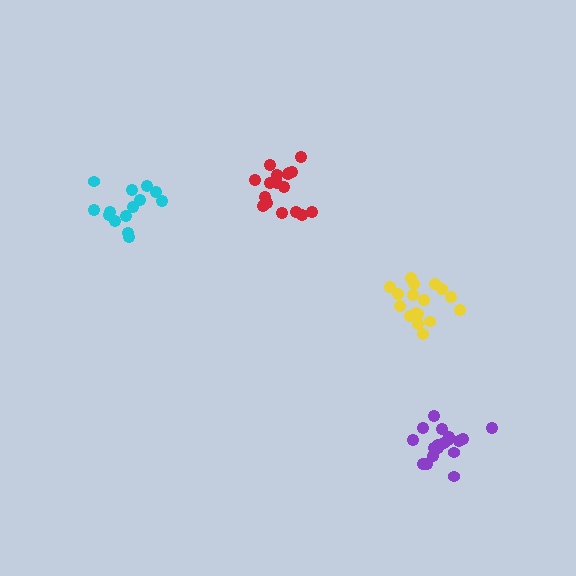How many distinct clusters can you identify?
There are 4 distinct clusters.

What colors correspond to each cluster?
The clusters are colored: red, cyan, yellow, purple.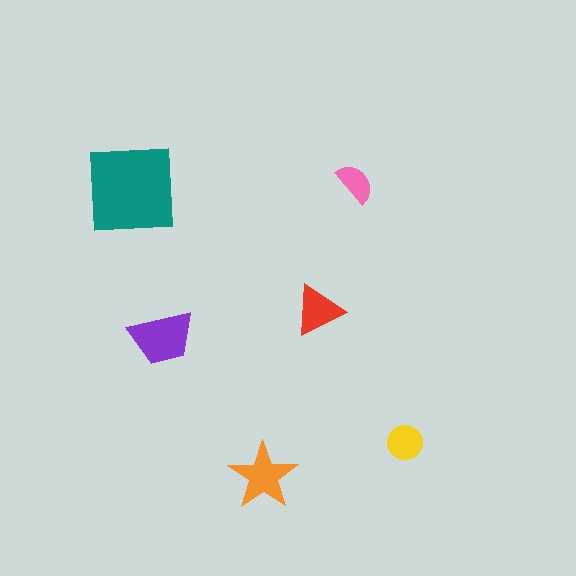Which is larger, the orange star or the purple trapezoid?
The purple trapezoid.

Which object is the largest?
The teal square.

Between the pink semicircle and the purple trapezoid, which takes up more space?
The purple trapezoid.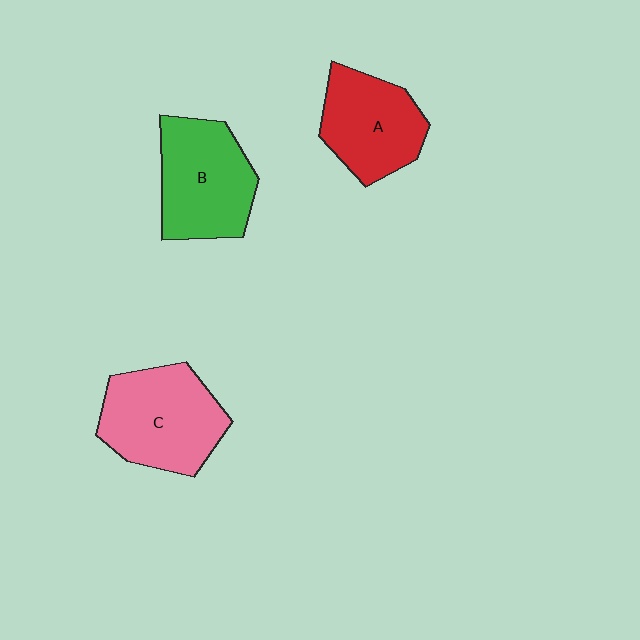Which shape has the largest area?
Shape C (pink).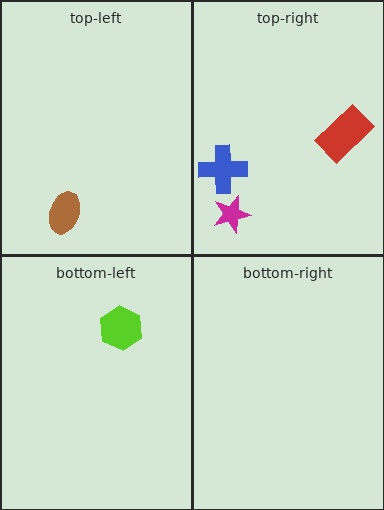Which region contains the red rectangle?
The top-right region.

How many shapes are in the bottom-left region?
1.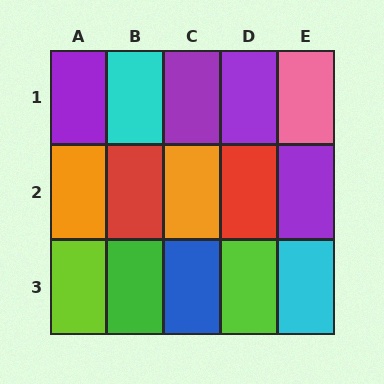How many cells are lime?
2 cells are lime.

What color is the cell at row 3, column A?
Lime.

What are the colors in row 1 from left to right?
Purple, cyan, purple, purple, pink.